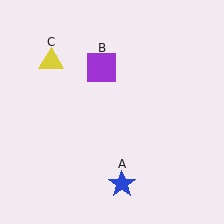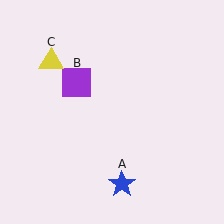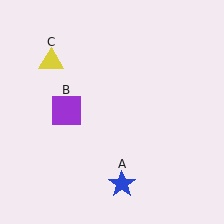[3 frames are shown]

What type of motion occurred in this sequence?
The purple square (object B) rotated counterclockwise around the center of the scene.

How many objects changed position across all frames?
1 object changed position: purple square (object B).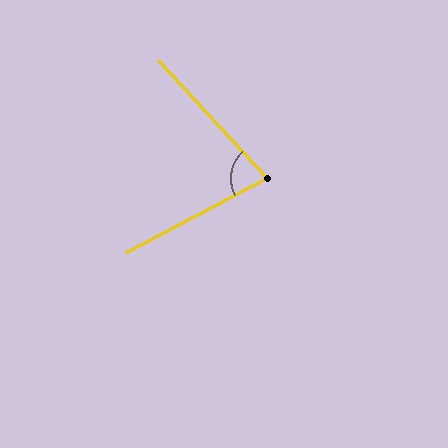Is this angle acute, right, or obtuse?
It is acute.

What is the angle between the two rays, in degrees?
Approximately 75 degrees.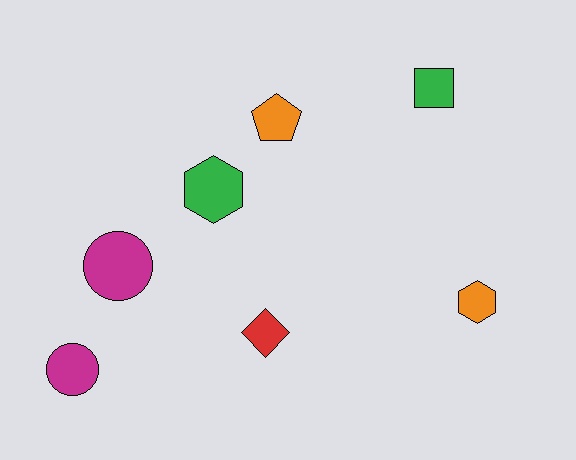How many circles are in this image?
There are 2 circles.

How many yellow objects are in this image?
There are no yellow objects.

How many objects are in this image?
There are 7 objects.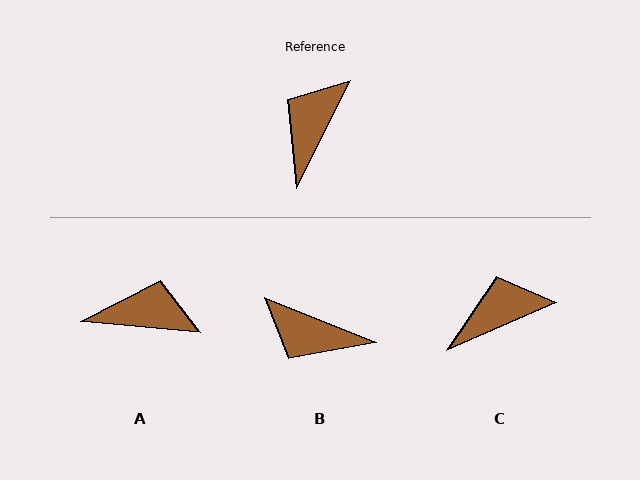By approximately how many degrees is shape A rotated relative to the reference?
Approximately 69 degrees clockwise.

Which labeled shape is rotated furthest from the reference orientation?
B, about 95 degrees away.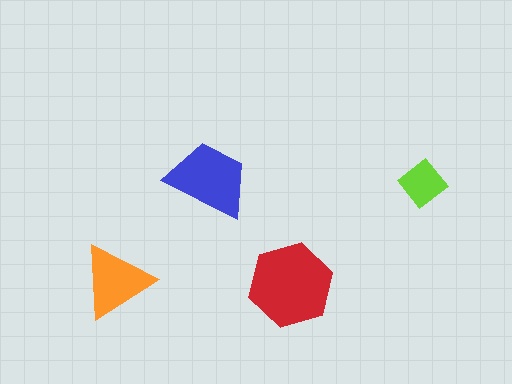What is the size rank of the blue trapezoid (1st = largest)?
2nd.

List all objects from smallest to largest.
The lime diamond, the orange triangle, the blue trapezoid, the red hexagon.